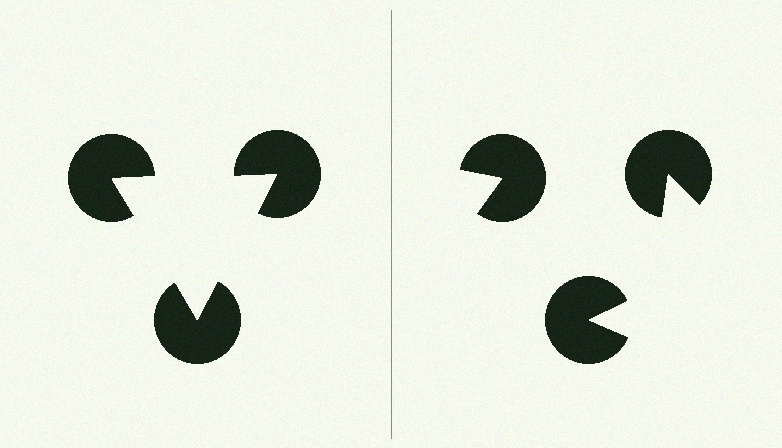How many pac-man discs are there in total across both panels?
6 — 3 on each side.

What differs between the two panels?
The pac-man discs are positioned identically on both sides; only the wedge orientations differ. On the left they align to a triangle; on the right they are misaligned.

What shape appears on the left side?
An illusory triangle.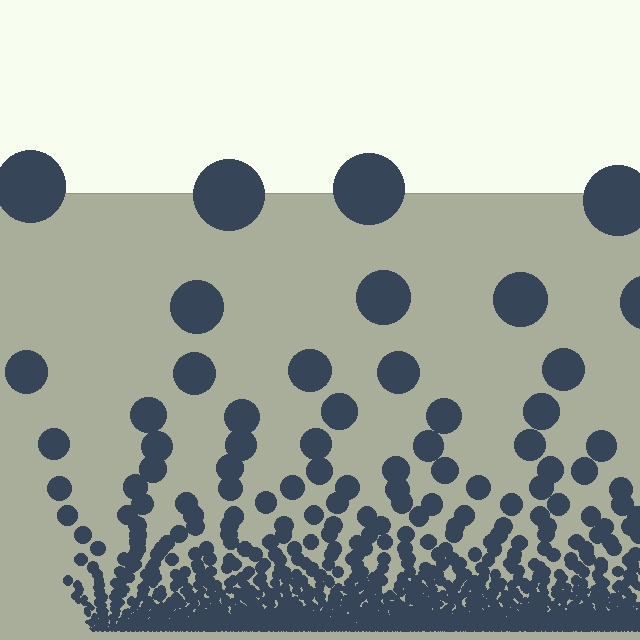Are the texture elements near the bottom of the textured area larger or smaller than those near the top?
Smaller. The gradient is inverted — elements near the bottom are smaller and denser.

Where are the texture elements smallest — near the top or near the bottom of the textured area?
Near the bottom.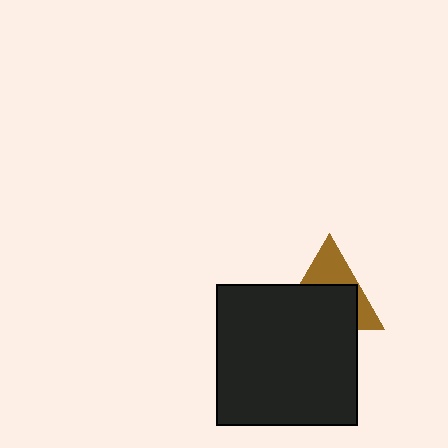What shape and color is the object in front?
The object in front is a black square.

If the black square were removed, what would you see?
You would see the complete brown triangle.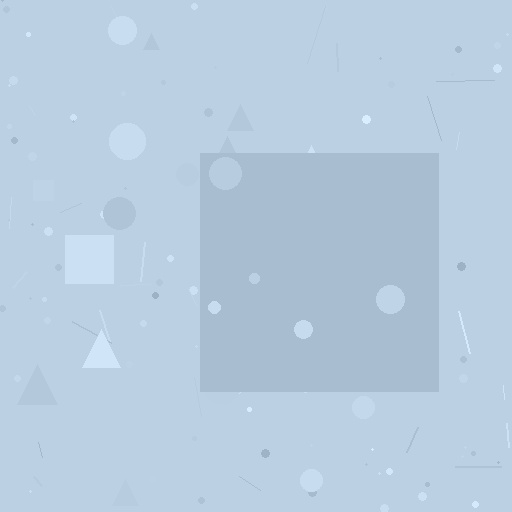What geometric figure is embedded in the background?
A square is embedded in the background.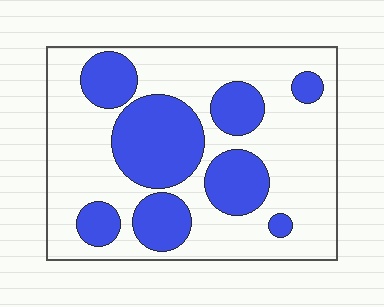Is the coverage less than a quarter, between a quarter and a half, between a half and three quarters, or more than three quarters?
Between a quarter and a half.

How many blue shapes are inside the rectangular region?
8.